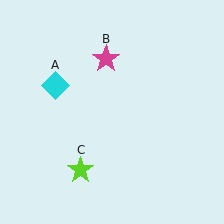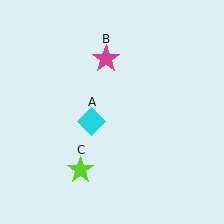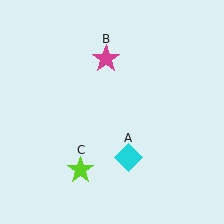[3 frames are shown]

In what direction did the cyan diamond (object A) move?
The cyan diamond (object A) moved down and to the right.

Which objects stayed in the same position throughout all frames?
Magenta star (object B) and lime star (object C) remained stationary.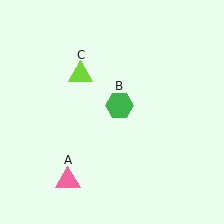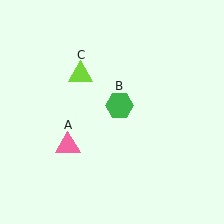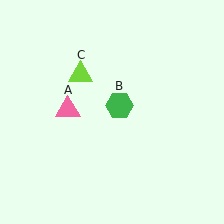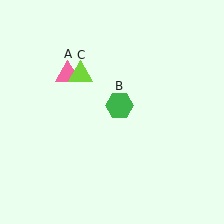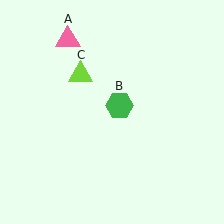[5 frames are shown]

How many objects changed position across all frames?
1 object changed position: pink triangle (object A).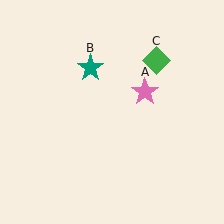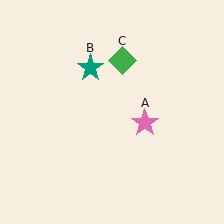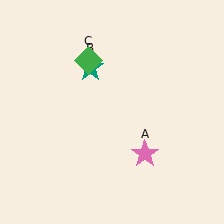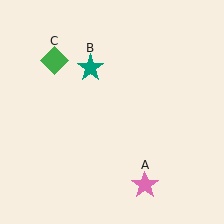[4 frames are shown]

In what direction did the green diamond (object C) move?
The green diamond (object C) moved left.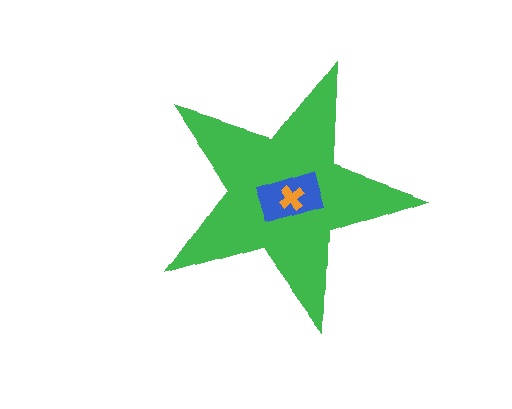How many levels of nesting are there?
3.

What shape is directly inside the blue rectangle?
The orange cross.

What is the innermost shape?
The orange cross.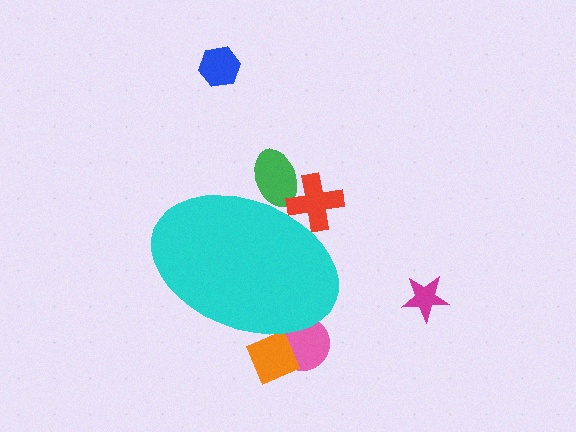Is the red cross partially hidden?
Yes, the red cross is partially hidden behind the cyan ellipse.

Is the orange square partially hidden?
Yes, the orange square is partially hidden behind the cyan ellipse.